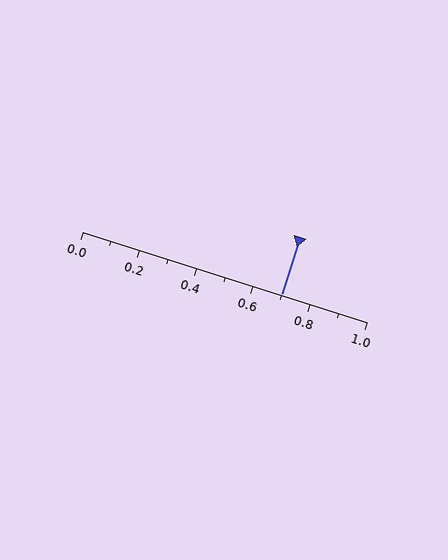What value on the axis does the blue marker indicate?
The marker indicates approximately 0.7.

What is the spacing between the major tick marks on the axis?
The major ticks are spaced 0.2 apart.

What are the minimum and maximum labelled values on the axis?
The axis runs from 0.0 to 1.0.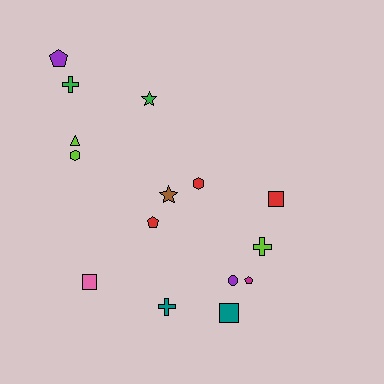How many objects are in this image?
There are 15 objects.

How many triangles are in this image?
There is 1 triangle.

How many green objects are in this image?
There are 2 green objects.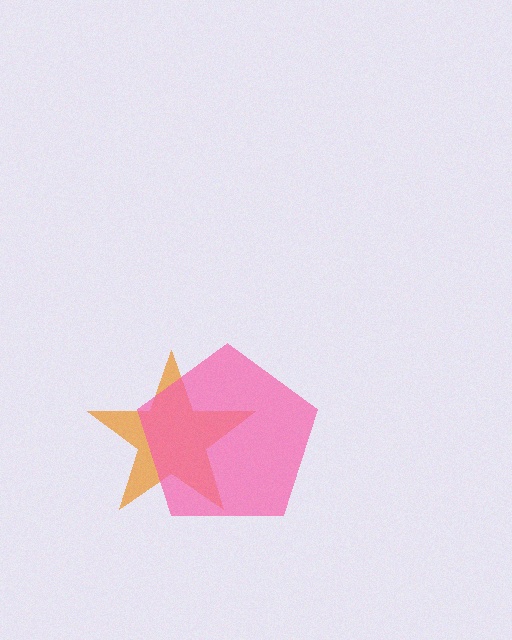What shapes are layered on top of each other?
The layered shapes are: an orange star, a pink pentagon.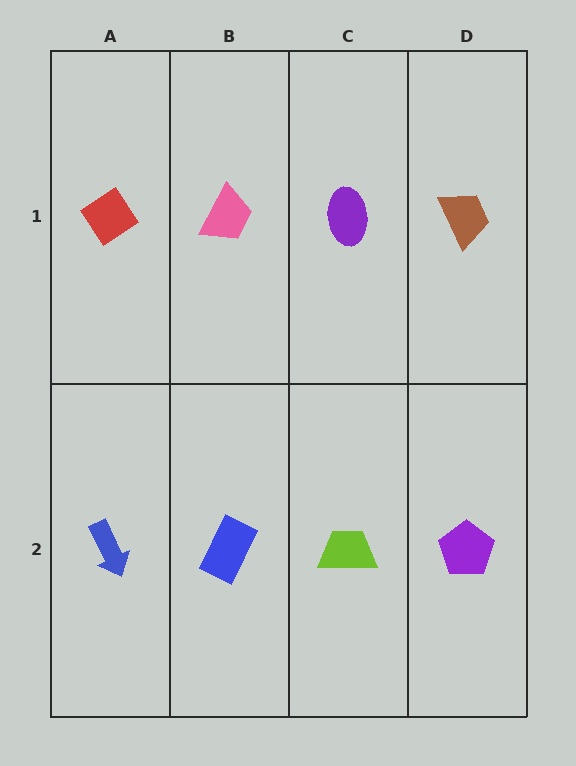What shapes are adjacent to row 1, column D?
A purple pentagon (row 2, column D), a purple ellipse (row 1, column C).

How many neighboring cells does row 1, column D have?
2.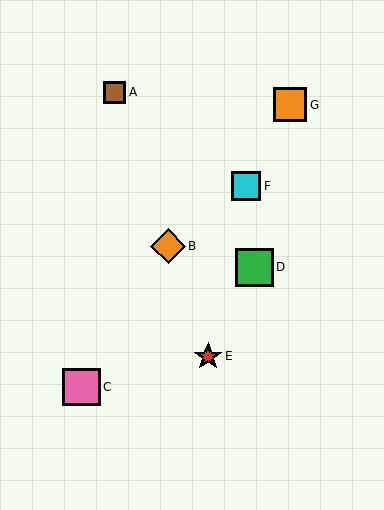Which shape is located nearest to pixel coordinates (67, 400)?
The pink square (labeled C) at (81, 387) is nearest to that location.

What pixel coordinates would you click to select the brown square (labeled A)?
Click at (115, 92) to select the brown square A.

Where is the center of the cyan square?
The center of the cyan square is at (246, 186).